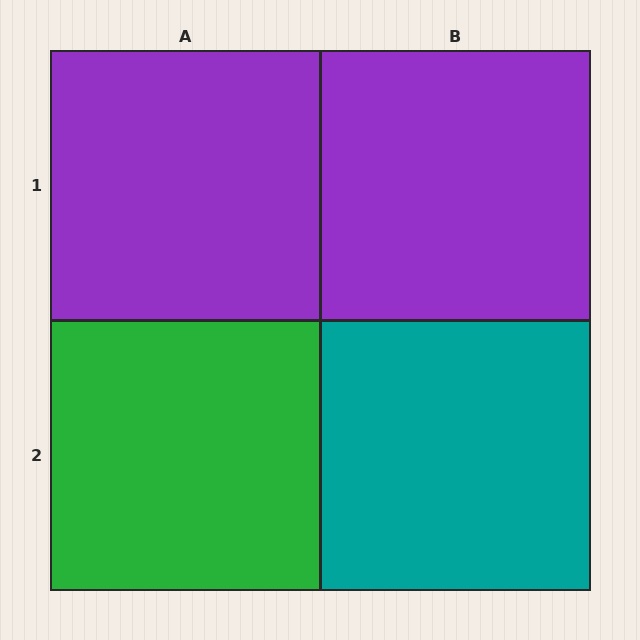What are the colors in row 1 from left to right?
Purple, purple.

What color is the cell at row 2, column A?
Green.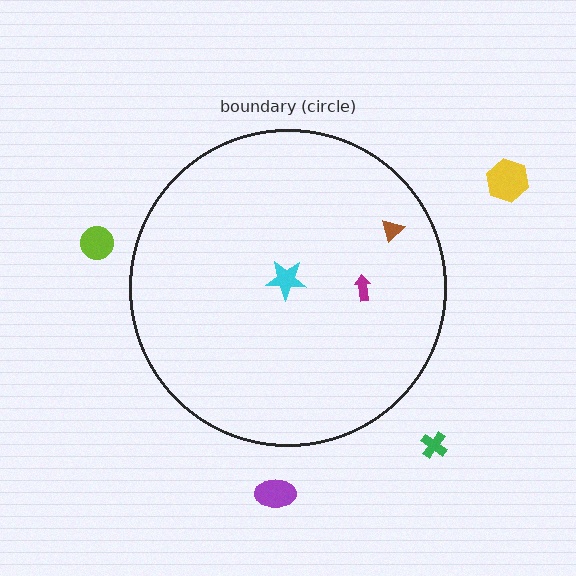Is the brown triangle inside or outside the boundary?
Inside.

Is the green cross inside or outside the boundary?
Outside.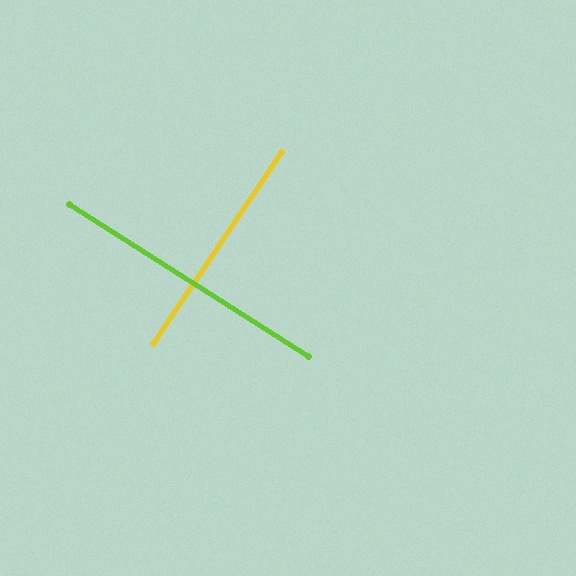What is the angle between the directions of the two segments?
Approximately 89 degrees.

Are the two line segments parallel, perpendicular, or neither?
Perpendicular — they meet at approximately 89°.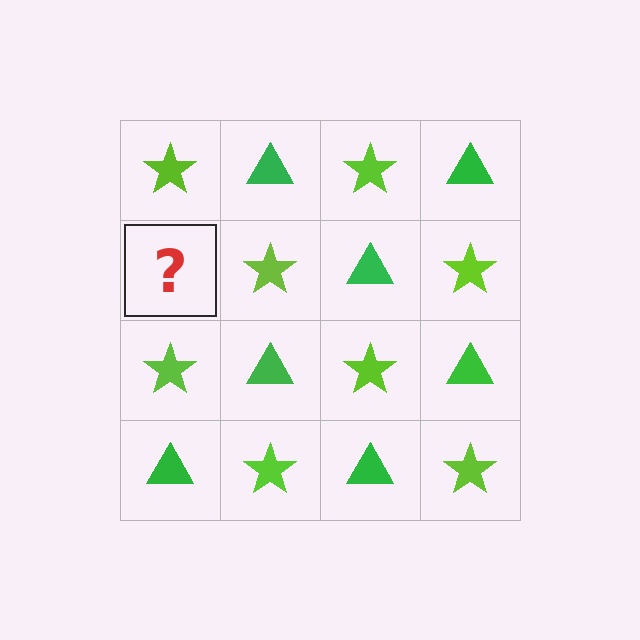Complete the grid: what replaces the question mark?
The question mark should be replaced with a green triangle.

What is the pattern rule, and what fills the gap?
The rule is that it alternates lime star and green triangle in a checkerboard pattern. The gap should be filled with a green triangle.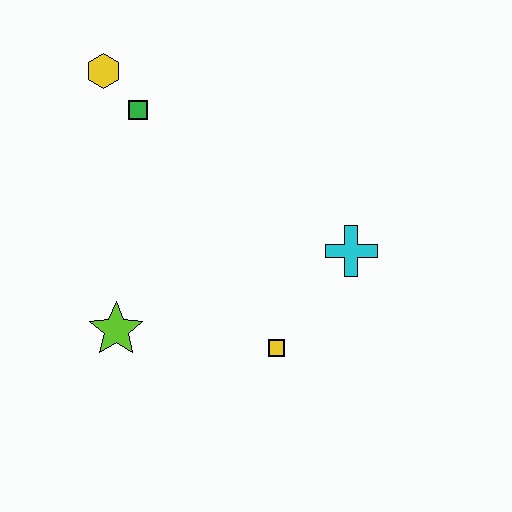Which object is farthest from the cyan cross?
The yellow hexagon is farthest from the cyan cross.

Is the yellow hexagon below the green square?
No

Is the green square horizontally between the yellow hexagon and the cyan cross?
Yes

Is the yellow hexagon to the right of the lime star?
No